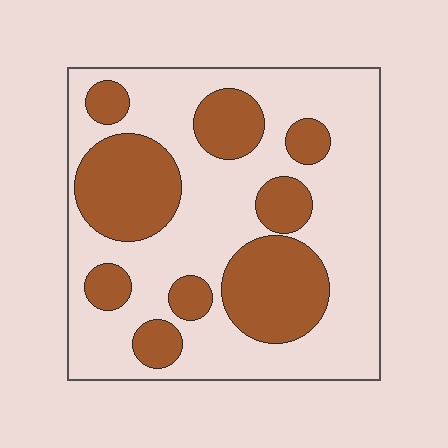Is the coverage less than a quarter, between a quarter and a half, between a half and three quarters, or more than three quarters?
Between a quarter and a half.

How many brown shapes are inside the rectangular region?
9.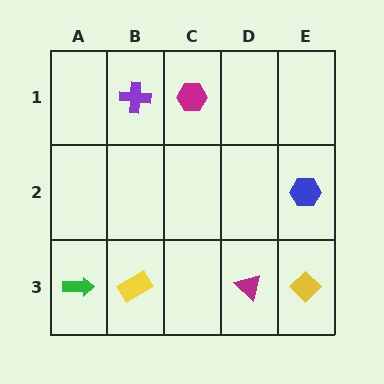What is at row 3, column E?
A yellow diamond.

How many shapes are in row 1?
2 shapes.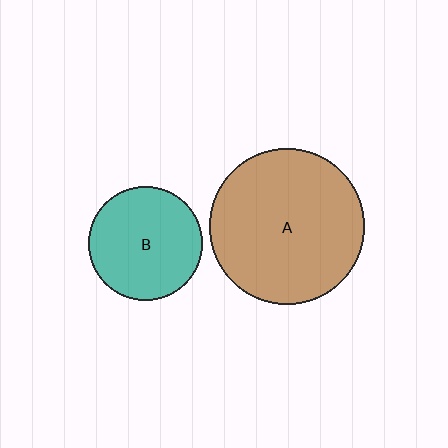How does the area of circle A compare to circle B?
Approximately 1.9 times.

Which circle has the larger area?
Circle A (brown).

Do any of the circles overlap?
No, none of the circles overlap.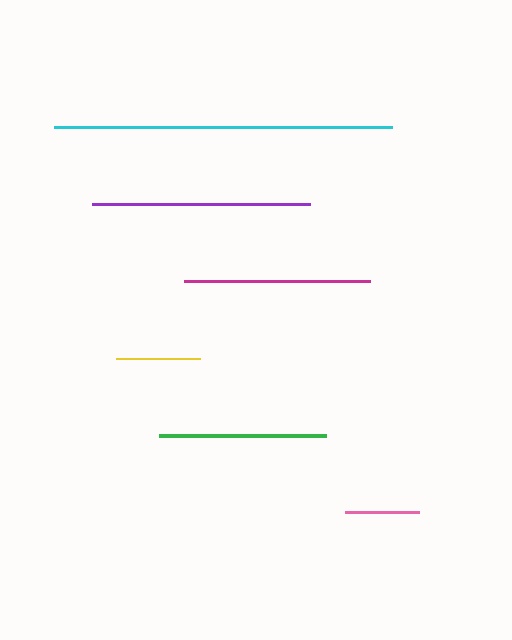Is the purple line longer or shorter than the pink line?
The purple line is longer than the pink line.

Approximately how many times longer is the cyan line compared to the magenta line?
The cyan line is approximately 1.8 times the length of the magenta line.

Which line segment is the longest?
The cyan line is the longest at approximately 339 pixels.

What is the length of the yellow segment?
The yellow segment is approximately 85 pixels long.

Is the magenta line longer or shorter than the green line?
The magenta line is longer than the green line.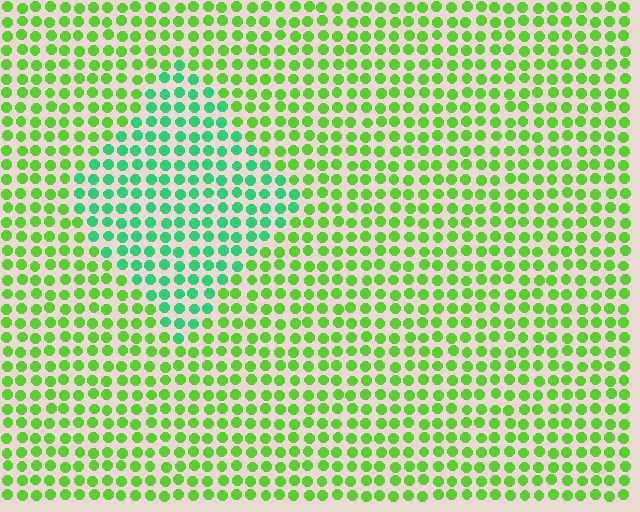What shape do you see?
I see a diamond.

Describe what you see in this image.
The image is filled with small lime elements in a uniform arrangement. A diamond-shaped region is visible where the elements are tinted to a slightly different hue, forming a subtle color boundary.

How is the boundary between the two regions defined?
The boundary is defined purely by a slight shift in hue (about 43 degrees). Spacing, size, and orientation are identical on both sides.